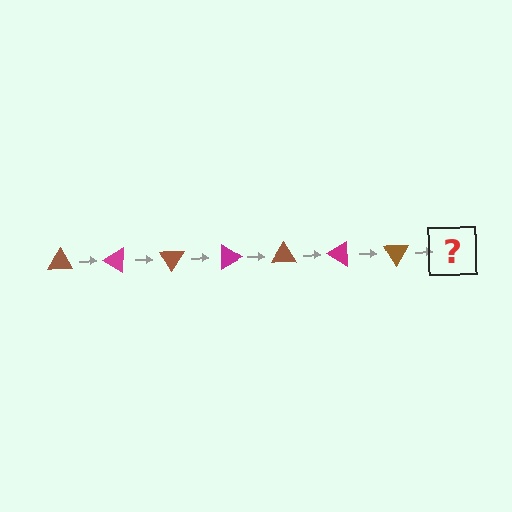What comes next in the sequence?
The next element should be a magenta triangle, rotated 210 degrees from the start.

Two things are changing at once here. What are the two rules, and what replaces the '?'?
The two rules are that it rotates 30 degrees each step and the color cycles through brown and magenta. The '?' should be a magenta triangle, rotated 210 degrees from the start.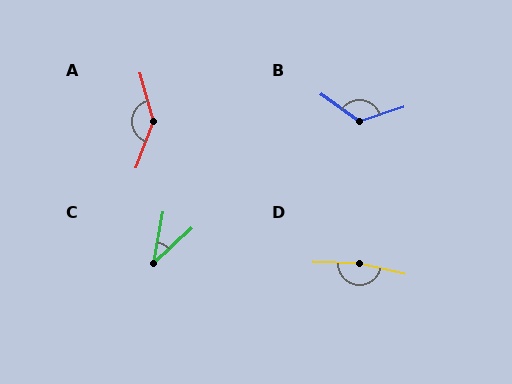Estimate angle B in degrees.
Approximately 127 degrees.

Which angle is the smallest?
C, at approximately 36 degrees.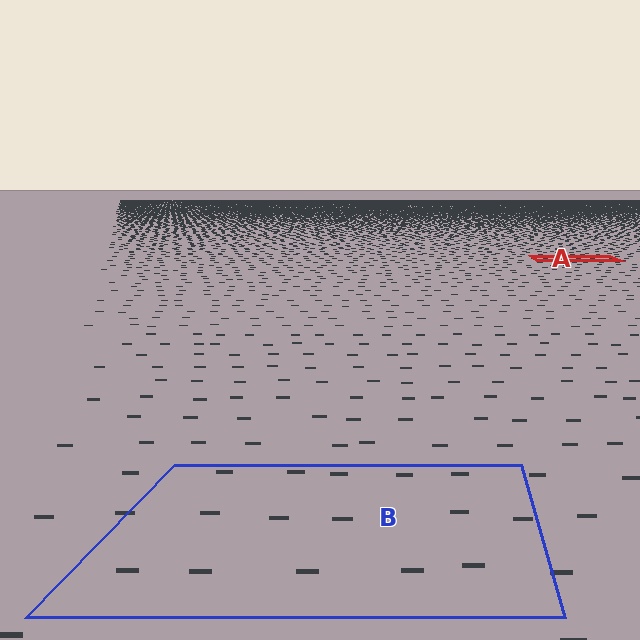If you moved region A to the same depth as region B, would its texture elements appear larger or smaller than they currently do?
They would appear larger. At a closer depth, the same texture elements are projected at a bigger on-screen size.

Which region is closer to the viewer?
Region B is closer. The texture elements there are larger and more spread out.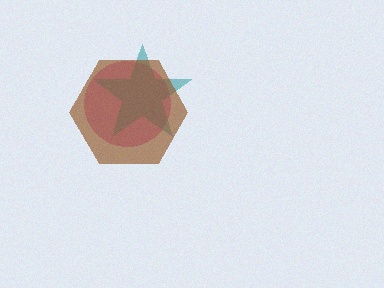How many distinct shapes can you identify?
There are 3 distinct shapes: a magenta circle, a teal star, a brown hexagon.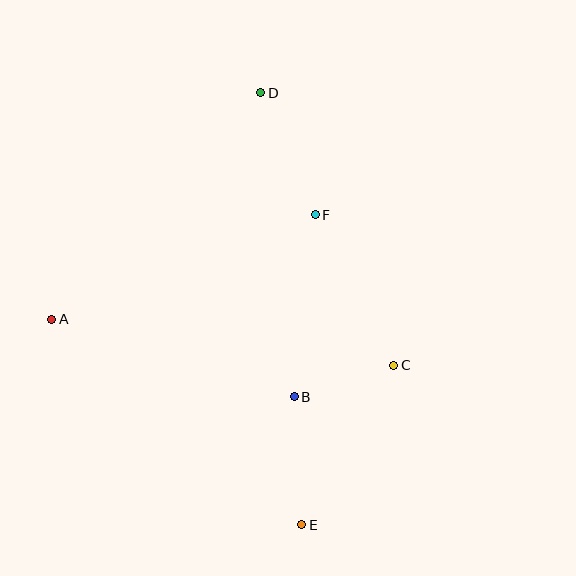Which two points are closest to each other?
Points B and C are closest to each other.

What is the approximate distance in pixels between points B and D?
The distance between B and D is approximately 306 pixels.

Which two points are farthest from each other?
Points D and E are farthest from each other.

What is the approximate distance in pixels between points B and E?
The distance between B and E is approximately 128 pixels.